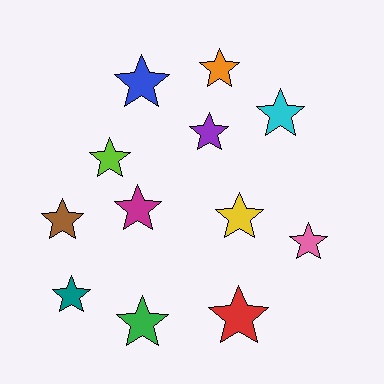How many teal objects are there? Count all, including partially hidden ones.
There is 1 teal object.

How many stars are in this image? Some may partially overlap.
There are 12 stars.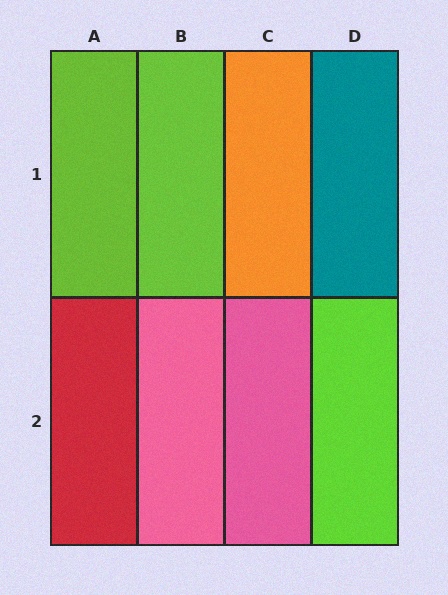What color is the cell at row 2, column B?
Pink.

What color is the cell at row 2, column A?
Red.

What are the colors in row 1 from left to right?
Lime, lime, orange, teal.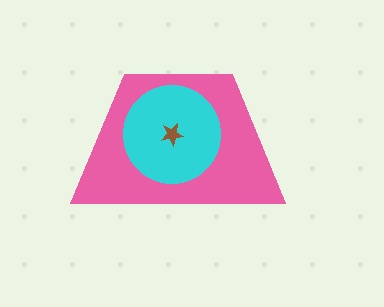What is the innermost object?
The brown star.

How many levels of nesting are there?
3.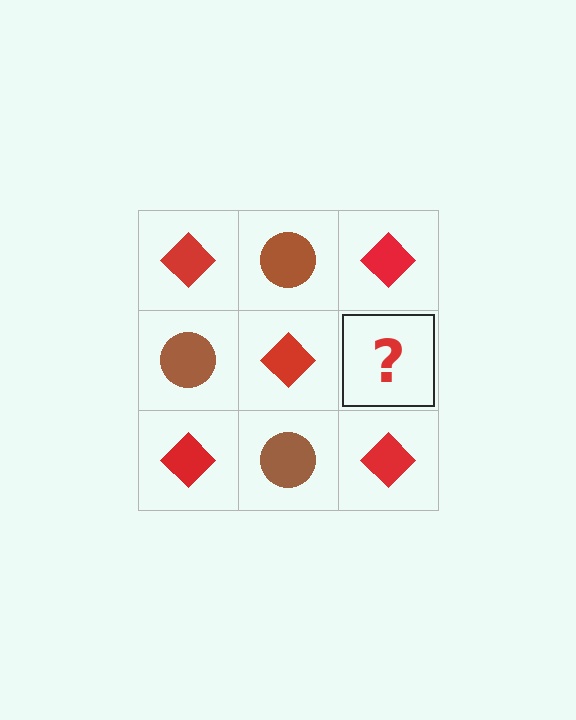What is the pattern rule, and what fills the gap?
The rule is that it alternates red diamond and brown circle in a checkerboard pattern. The gap should be filled with a brown circle.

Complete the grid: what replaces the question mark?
The question mark should be replaced with a brown circle.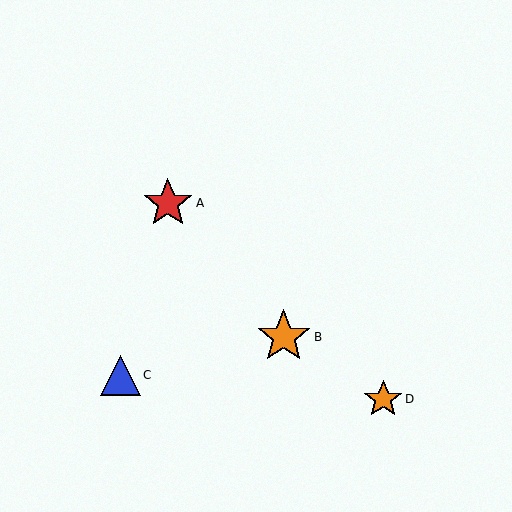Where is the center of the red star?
The center of the red star is at (168, 203).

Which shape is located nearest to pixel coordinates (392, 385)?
The orange star (labeled D) at (383, 399) is nearest to that location.